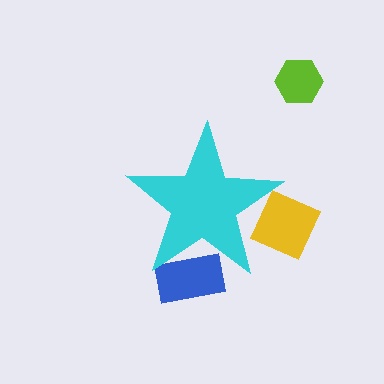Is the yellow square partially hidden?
Yes, the yellow square is partially hidden behind the cyan star.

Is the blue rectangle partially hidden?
Yes, the blue rectangle is partially hidden behind the cyan star.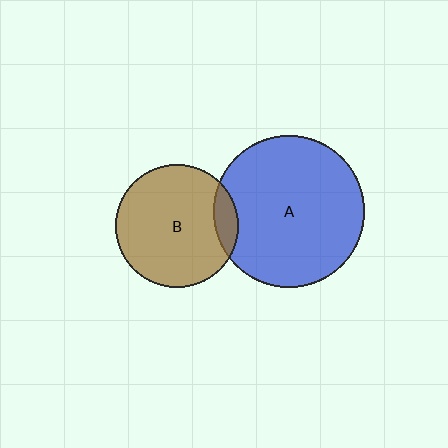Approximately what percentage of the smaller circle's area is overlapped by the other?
Approximately 10%.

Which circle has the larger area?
Circle A (blue).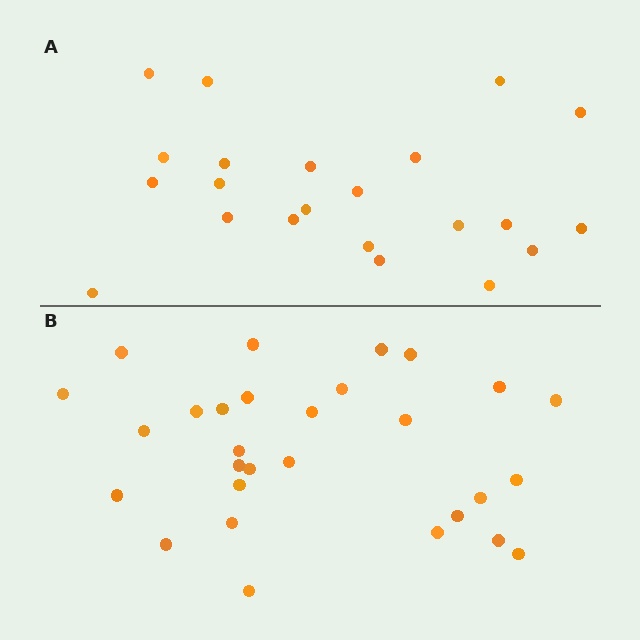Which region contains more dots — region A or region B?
Region B (the bottom region) has more dots.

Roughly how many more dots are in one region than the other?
Region B has roughly 8 or so more dots than region A.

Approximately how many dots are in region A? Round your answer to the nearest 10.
About 20 dots. (The exact count is 22, which rounds to 20.)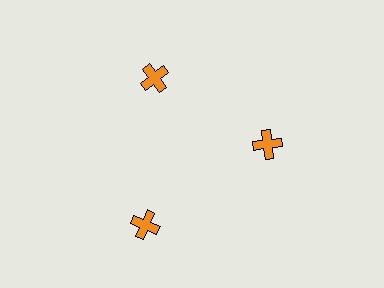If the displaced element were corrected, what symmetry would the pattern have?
It would have 3-fold rotational symmetry — the pattern would map onto itself every 120 degrees.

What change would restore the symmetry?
The symmetry would be restored by moving it inward, back onto the ring so that all 3 crosses sit at equal angles and equal distance from the center.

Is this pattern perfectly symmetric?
No. The 3 orange crosses are arranged in a ring, but one element near the 7 o'clock position is pushed outward from the center, breaking the 3-fold rotational symmetry.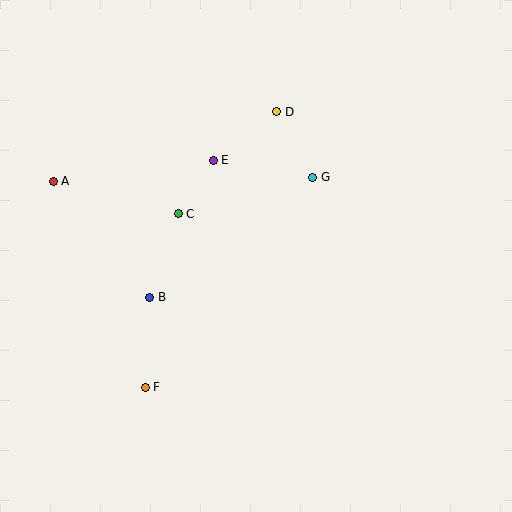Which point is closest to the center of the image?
Point C at (178, 214) is closest to the center.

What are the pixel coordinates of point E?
Point E is at (213, 160).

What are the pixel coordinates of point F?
Point F is at (145, 387).